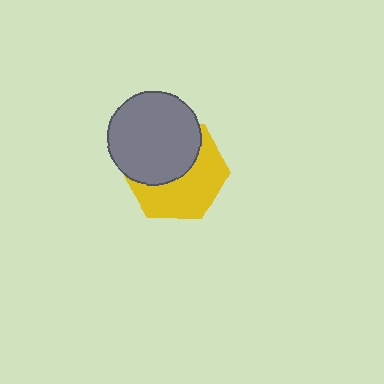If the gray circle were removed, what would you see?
You would see the complete yellow hexagon.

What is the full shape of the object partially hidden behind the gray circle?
The partially hidden object is a yellow hexagon.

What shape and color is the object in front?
The object in front is a gray circle.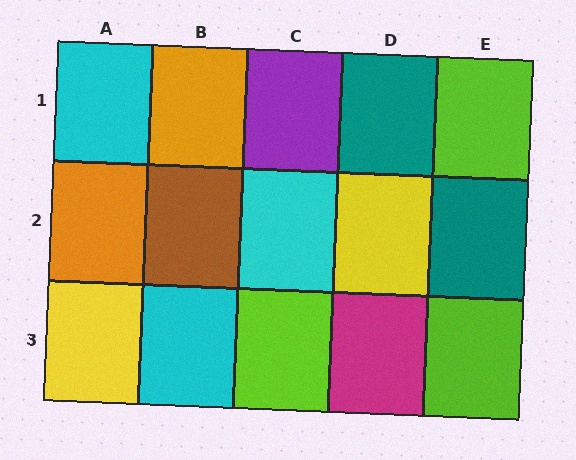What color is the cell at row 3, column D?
Magenta.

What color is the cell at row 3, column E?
Lime.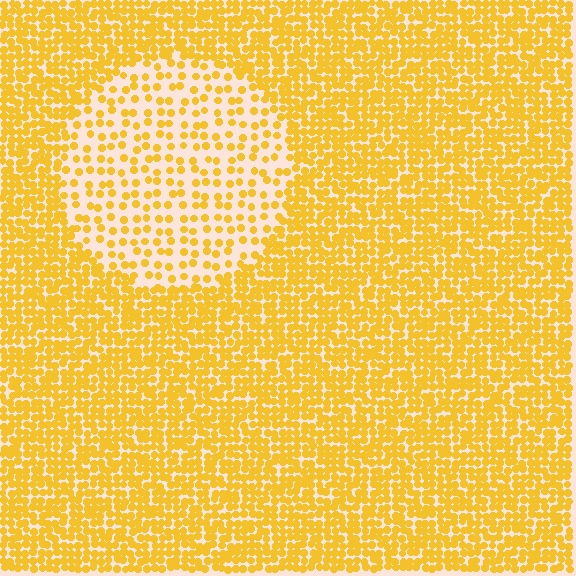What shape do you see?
I see a circle.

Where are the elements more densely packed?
The elements are more densely packed outside the circle boundary.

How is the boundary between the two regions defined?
The boundary is defined by a change in element density (approximately 2.5x ratio). All elements are the same color, size, and shape.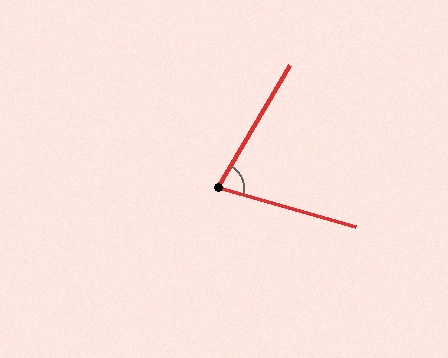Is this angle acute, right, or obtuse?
It is acute.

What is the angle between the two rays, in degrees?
Approximately 75 degrees.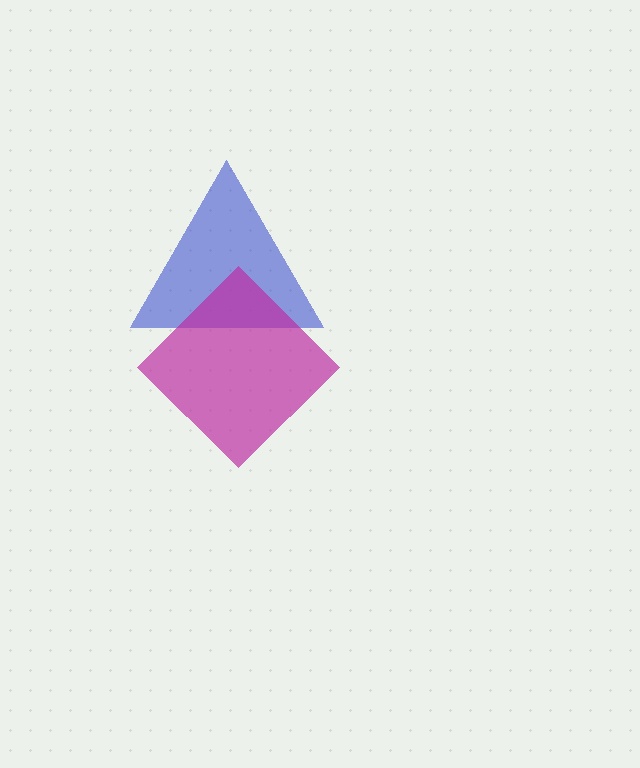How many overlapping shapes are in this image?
There are 2 overlapping shapes in the image.